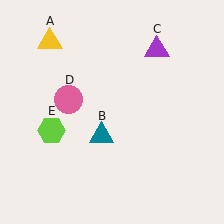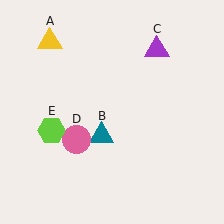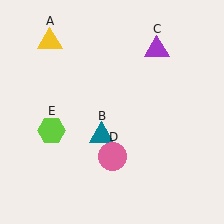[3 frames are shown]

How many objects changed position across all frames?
1 object changed position: pink circle (object D).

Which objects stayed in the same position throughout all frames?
Yellow triangle (object A) and teal triangle (object B) and purple triangle (object C) and lime hexagon (object E) remained stationary.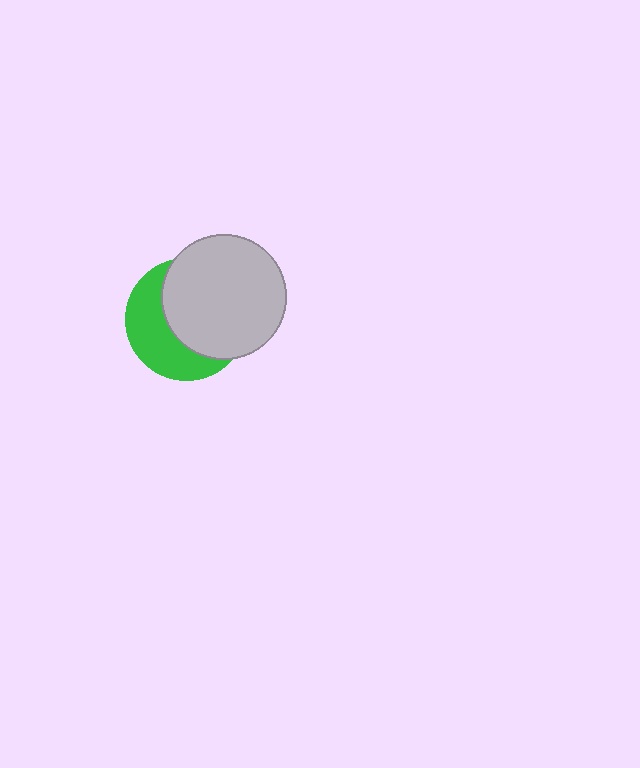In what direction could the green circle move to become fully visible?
The green circle could move toward the lower-left. That would shift it out from behind the light gray circle entirely.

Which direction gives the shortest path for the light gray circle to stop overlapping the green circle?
Moving toward the upper-right gives the shortest separation.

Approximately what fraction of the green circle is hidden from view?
Roughly 58% of the green circle is hidden behind the light gray circle.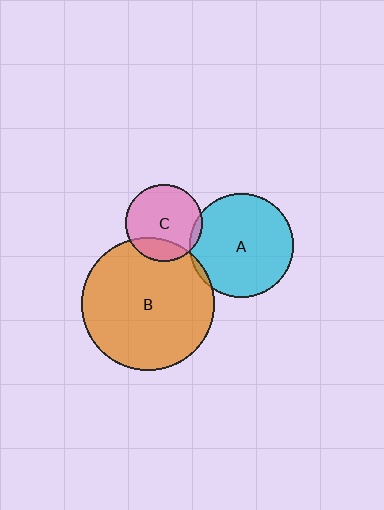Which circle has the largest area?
Circle B (orange).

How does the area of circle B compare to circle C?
Approximately 3.0 times.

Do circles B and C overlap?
Yes.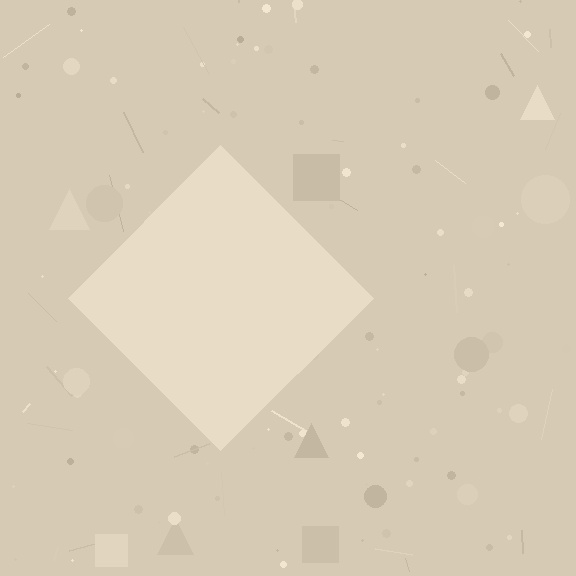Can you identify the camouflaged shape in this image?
The camouflaged shape is a diamond.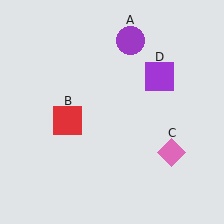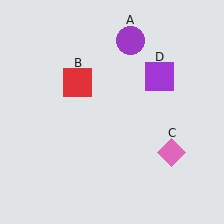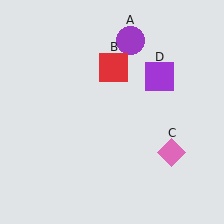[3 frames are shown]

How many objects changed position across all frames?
1 object changed position: red square (object B).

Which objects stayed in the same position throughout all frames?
Purple circle (object A) and pink diamond (object C) and purple square (object D) remained stationary.